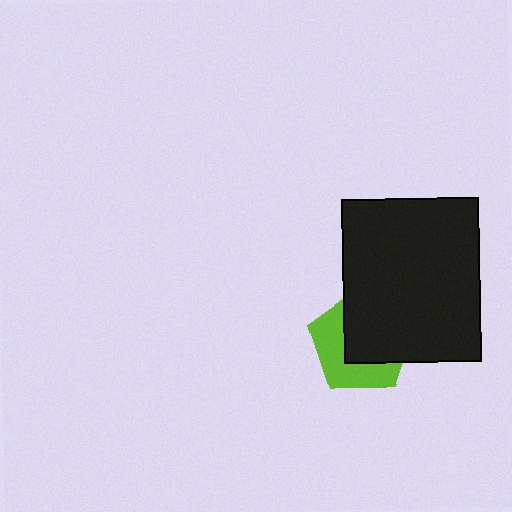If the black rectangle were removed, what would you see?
You would see the complete lime pentagon.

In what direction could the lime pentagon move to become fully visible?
The lime pentagon could move toward the lower-left. That would shift it out from behind the black rectangle entirely.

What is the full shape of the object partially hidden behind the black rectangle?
The partially hidden object is a lime pentagon.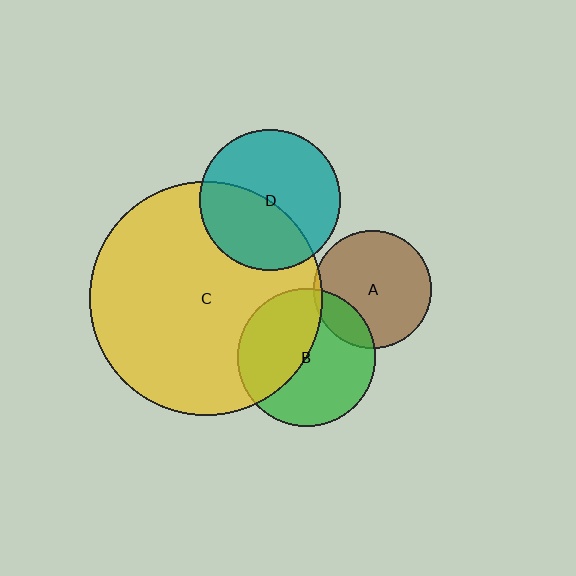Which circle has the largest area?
Circle C (yellow).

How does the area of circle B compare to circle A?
Approximately 1.4 times.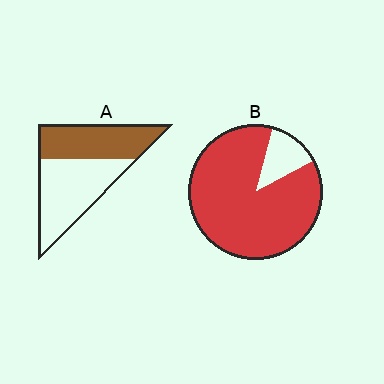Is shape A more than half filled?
No.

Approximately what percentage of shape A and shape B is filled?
A is approximately 45% and B is approximately 85%.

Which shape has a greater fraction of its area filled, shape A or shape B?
Shape B.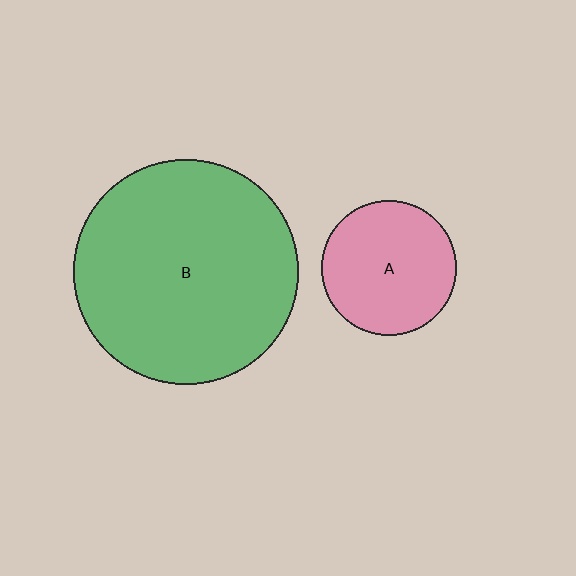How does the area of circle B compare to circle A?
Approximately 2.8 times.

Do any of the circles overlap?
No, none of the circles overlap.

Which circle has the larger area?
Circle B (green).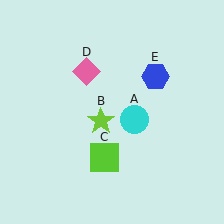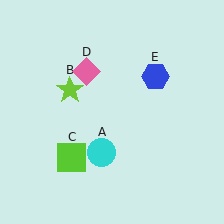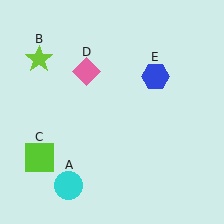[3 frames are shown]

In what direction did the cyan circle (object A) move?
The cyan circle (object A) moved down and to the left.